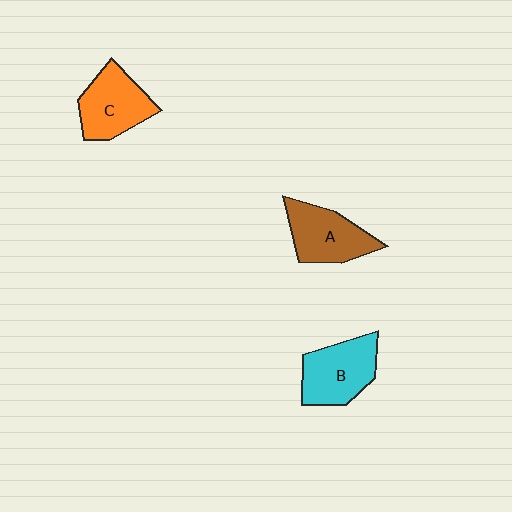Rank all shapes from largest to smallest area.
From largest to smallest: B (cyan), C (orange), A (brown).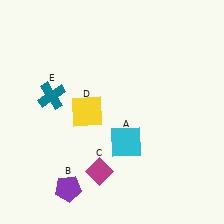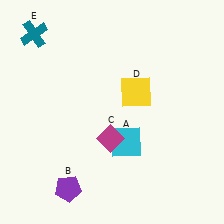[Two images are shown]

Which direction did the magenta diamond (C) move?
The magenta diamond (C) moved up.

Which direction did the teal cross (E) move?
The teal cross (E) moved up.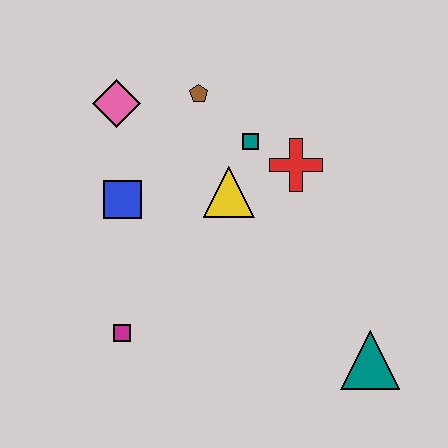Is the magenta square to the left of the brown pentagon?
Yes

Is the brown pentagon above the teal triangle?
Yes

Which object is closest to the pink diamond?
The brown pentagon is closest to the pink diamond.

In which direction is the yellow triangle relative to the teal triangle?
The yellow triangle is above the teal triangle.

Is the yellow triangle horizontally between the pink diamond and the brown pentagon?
No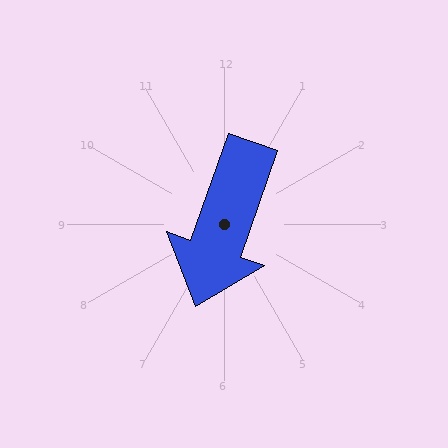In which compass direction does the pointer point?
South.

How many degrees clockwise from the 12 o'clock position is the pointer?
Approximately 199 degrees.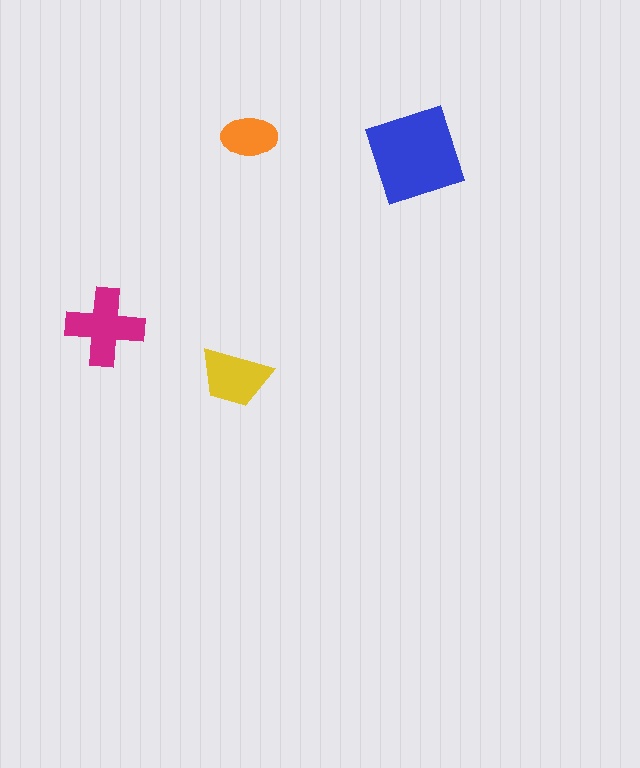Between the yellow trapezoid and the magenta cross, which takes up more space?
The magenta cross.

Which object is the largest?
The blue square.